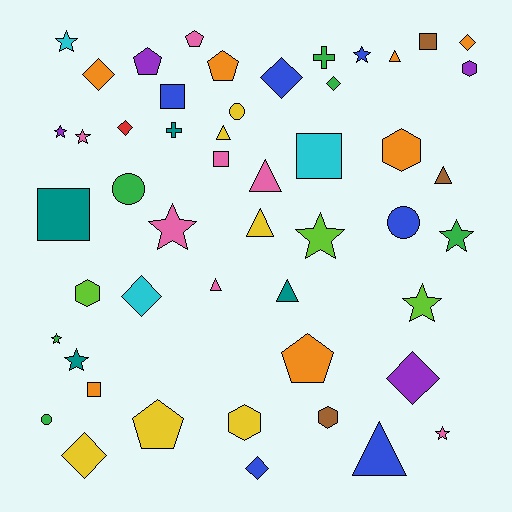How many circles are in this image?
There are 4 circles.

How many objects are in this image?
There are 50 objects.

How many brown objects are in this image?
There are 3 brown objects.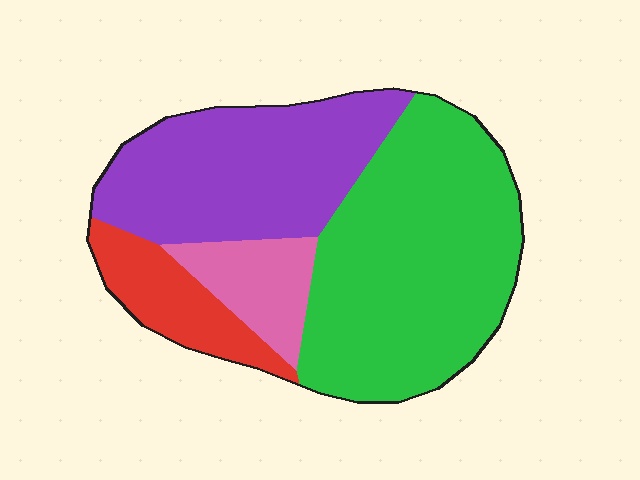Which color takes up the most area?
Green, at roughly 45%.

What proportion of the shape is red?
Red covers around 10% of the shape.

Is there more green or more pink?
Green.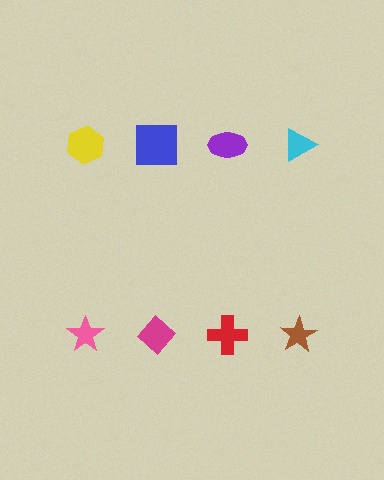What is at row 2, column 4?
A brown star.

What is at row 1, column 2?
A blue square.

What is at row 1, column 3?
A purple ellipse.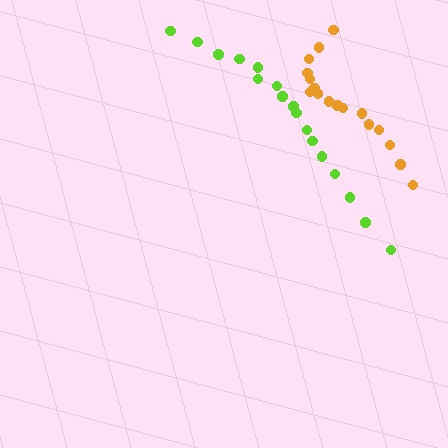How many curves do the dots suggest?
There are 2 distinct paths.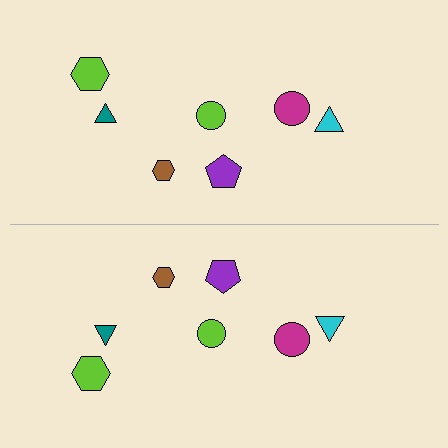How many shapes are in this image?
There are 14 shapes in this image.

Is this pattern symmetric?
Yes, this pattern has bilateral (reflection) symmetry.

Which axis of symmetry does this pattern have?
The pattern has a horizontal axis of symmetry running through the center of the image.